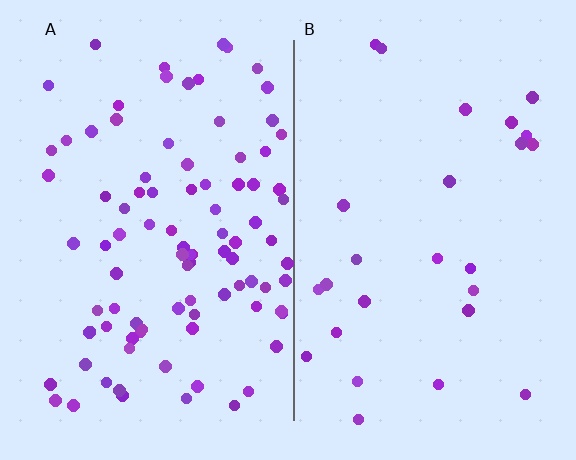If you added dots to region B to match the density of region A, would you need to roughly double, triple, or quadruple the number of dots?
Approximately quadruple.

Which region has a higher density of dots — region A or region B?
A (the left).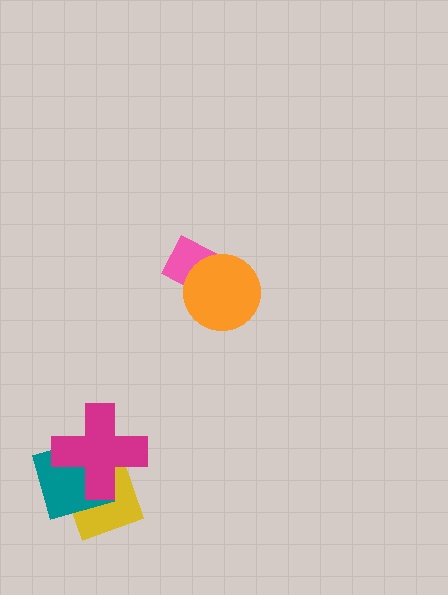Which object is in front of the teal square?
The magenta cross is in front of the teal square.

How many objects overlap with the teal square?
2 objects overlap with the teal square.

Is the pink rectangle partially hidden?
Yes, it is partially covered by another shape.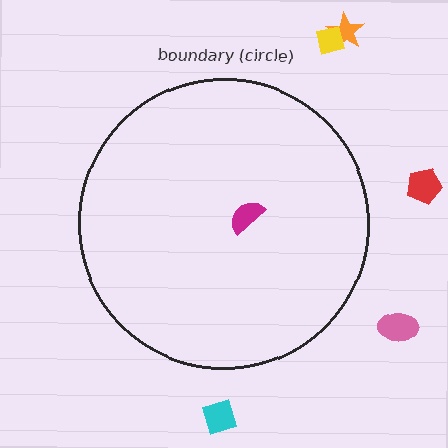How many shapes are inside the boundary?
1 inside, 5 outside.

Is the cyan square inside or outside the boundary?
Outside.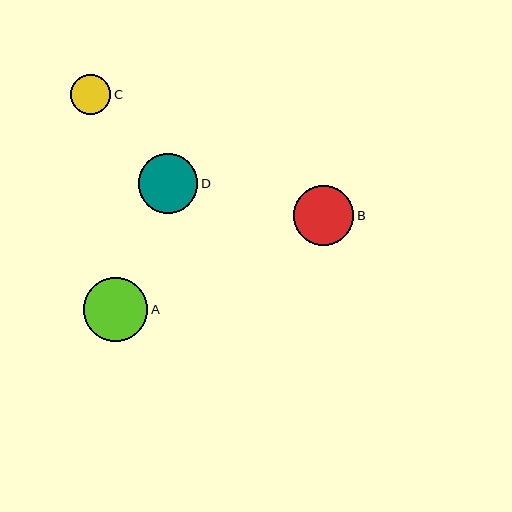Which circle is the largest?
Circle A is the largest with a size of approximately 64 pixels.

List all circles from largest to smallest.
From largest to smallest: A, B, D, C.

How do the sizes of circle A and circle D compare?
Circle A and circle D are approximately the same size.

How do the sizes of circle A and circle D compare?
Circle A and circle D are approximately the same size.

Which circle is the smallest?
Circle C is the smallest with a size of approximately 40 pixels.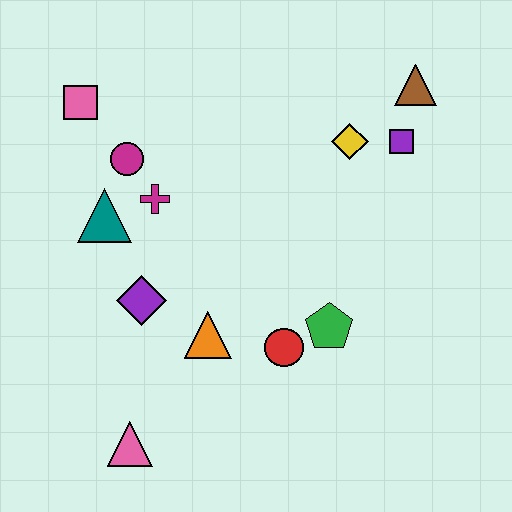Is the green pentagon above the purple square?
No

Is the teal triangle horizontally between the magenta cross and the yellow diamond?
No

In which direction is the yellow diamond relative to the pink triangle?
The yellow diamond is above the pink triangle.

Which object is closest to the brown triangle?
The purple square is closest to the brown triangle.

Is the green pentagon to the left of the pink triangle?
No